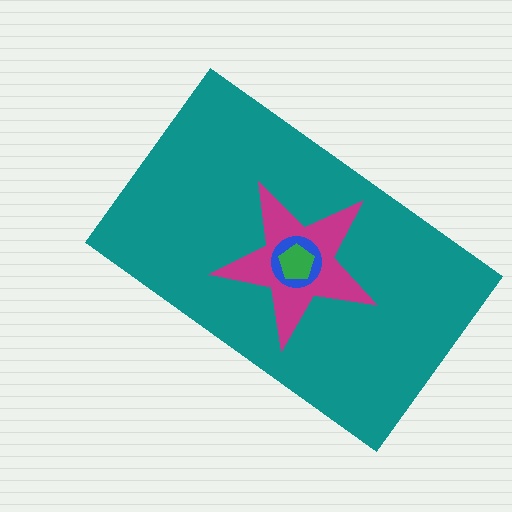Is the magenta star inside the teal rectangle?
Yes.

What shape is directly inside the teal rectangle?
The magenta star.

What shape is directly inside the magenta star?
The blue circle.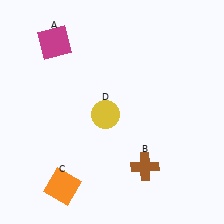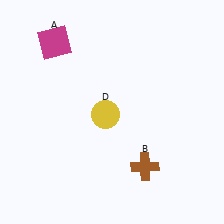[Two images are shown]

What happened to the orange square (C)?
The orange square (C) was removed in Image 2. It was in the bottom-left area of Image 1.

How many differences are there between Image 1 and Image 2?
There is 1 difference between the two images.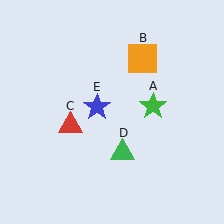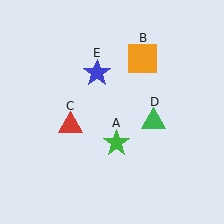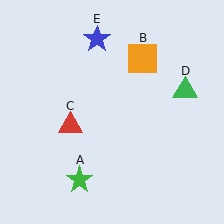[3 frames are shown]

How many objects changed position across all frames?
3 objects changed position: green star (object A), green triangle (object D), blue star (object E).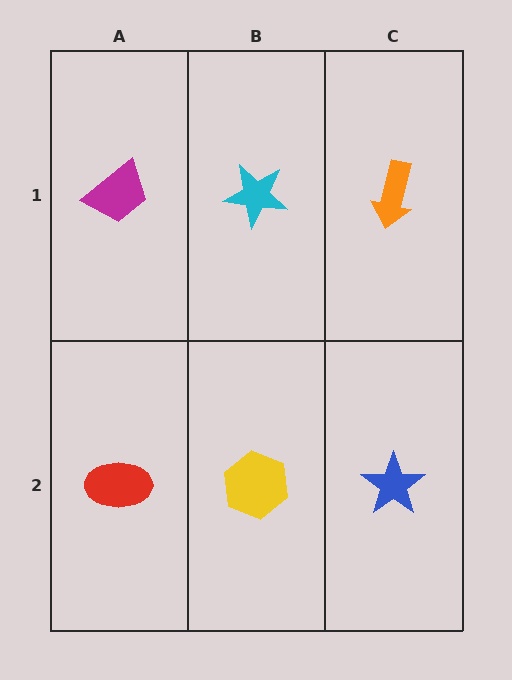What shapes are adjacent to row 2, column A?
A magenta trapezoid (row 1, column A), a yellow hexagon (row 2, column B).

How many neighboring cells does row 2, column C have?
2.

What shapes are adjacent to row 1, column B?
A yellow hexagon (row 2, column B), a magenta trapezoid (row 1, column A), an orange arrow (row 1, column C).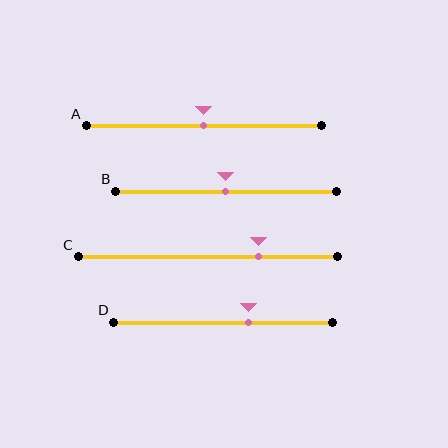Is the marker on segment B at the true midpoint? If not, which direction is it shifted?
Yes, the marker on segment B is at the true midpoint.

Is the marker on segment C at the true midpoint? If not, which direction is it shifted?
No, the marker on segment C is shifted to the right by about 20% of the segment length.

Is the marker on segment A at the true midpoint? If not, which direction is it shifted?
Yes, the marker on segment A is at the true midpoint.